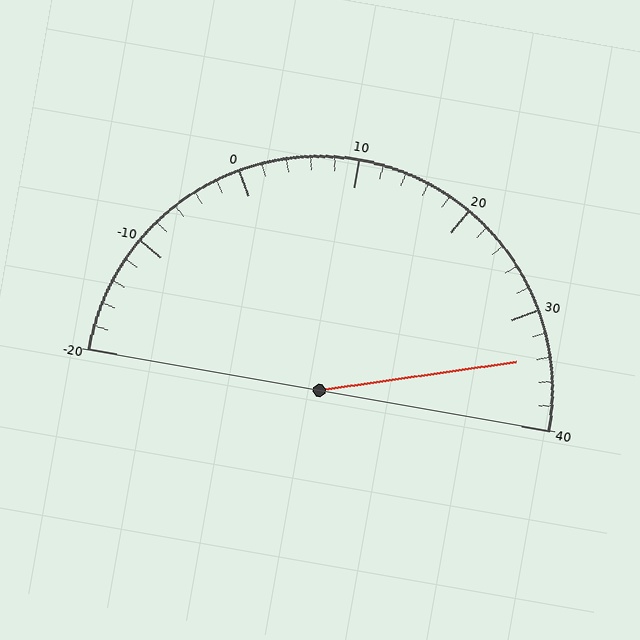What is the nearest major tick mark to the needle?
The nearest major tick mark is 30.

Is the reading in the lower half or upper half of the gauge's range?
The reading is in the upper half of the range (-20 to 40).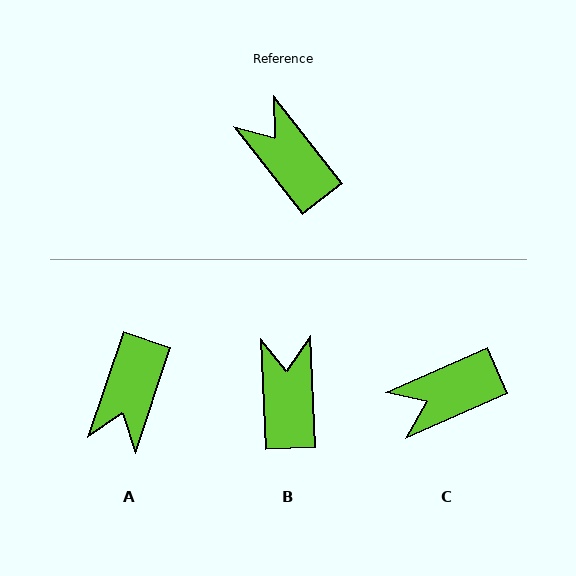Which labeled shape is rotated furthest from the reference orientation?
A, about 124 degrees away.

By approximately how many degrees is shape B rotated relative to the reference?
Approximately 35 degrees clockwise.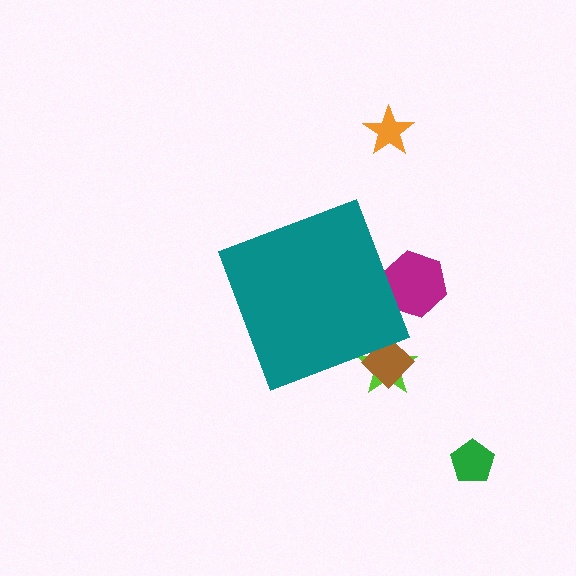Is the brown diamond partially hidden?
Yes, the brown diamond is partially hidden behind the teal diamond.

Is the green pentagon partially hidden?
No, the green pentagon is fully visible.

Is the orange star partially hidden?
No, the orange star is fully visible.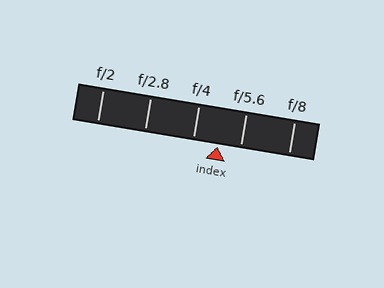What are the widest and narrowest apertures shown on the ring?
The widest aperture shown is f/2 and the narrowest is f/8.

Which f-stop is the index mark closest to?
The index mark is closest to f/5.6.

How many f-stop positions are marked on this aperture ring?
There are 5 f-stop positions marked.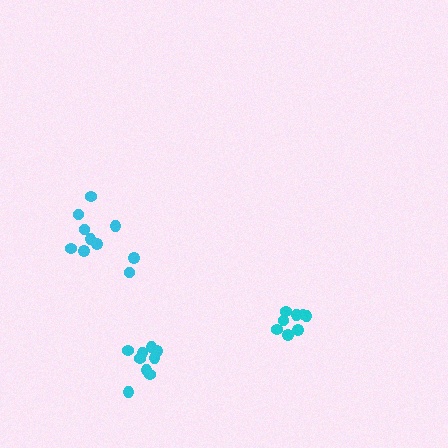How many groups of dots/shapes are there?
There are 3 groups.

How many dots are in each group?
Group 1: 10 dots, Group 2: 8 dots, Group 3: 9 dots (27 total).